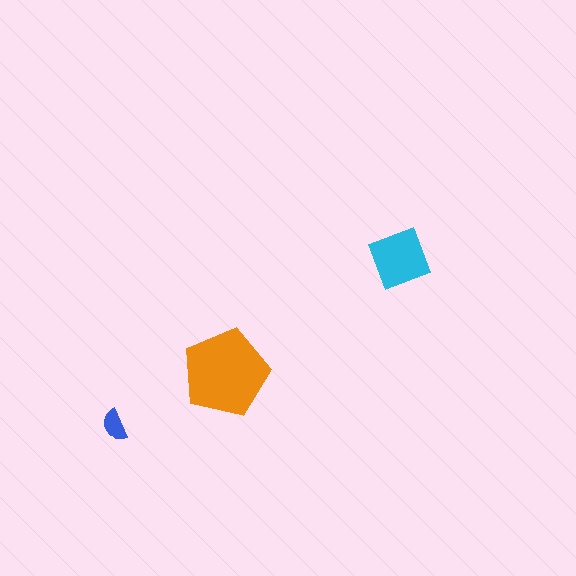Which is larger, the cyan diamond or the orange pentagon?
The orange pentagon.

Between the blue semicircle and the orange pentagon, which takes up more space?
The orange pentagon.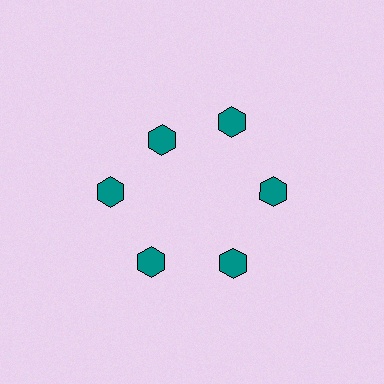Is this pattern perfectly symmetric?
No. The 6 teal hexagons are arranged in a ring, but one element near the 11 o'clock position is pulled inward toward the center, breaking the 6-fold rotational symmetry.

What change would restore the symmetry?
The symmetry would be restored by moving it outward, back onto the ring so that all 6 hexagons sit at equal angles and equal distance from the center.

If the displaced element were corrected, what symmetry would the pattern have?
It would have 6-fold rotational symmetry — the pattern would map onto itself every 60 degrees.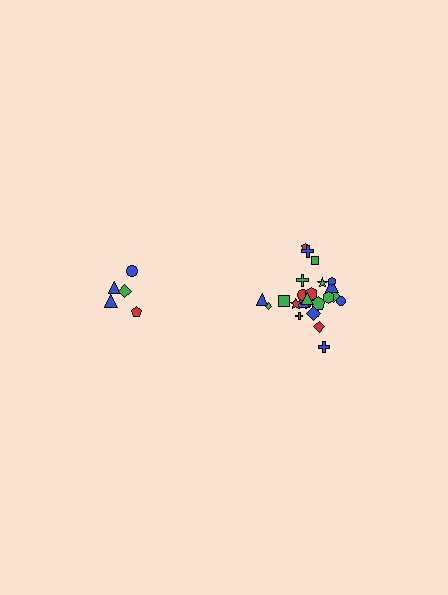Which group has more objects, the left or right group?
The right group.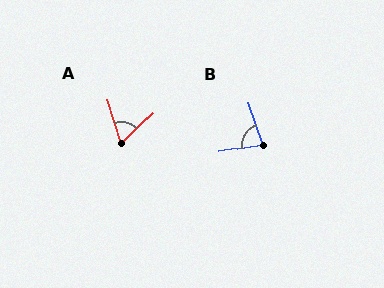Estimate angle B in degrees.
Approximately 82 degrees.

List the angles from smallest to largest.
A (63°), B (82°).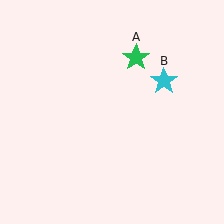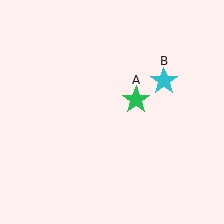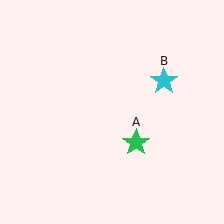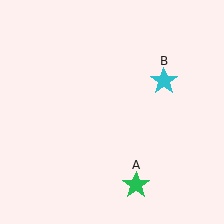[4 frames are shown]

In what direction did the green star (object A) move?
The green star (object A) moved down.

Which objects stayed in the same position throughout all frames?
Cyan star (object B) remained stationary.